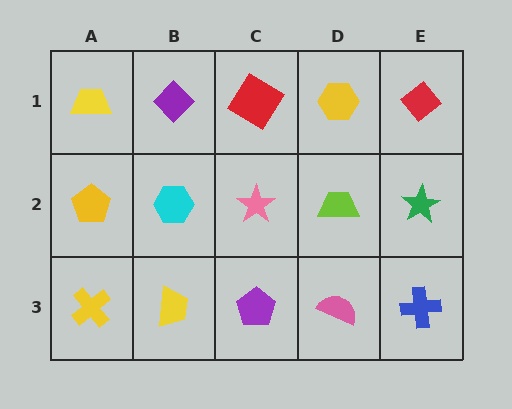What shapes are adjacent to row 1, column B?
A cyan hexagon (row 2, column B), a yellow trapezoid (row 1, column A), a red diamond (row 1, column C).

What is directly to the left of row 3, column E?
A pink semicircle.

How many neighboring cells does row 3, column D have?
3.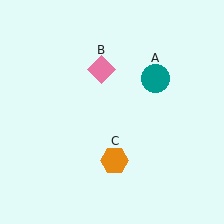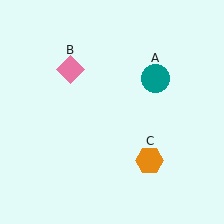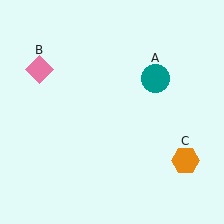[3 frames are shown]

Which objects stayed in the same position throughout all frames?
Teal circle (object A) remained stationary.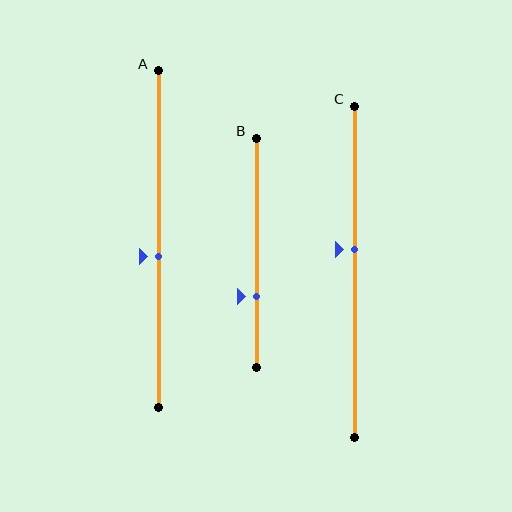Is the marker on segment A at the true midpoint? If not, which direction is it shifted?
No, the marker on segment A is shifted downward by about 5% of the segment length.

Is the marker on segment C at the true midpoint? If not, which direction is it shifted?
No, the marker on segment C is shifted upward by about 7% of the segment length.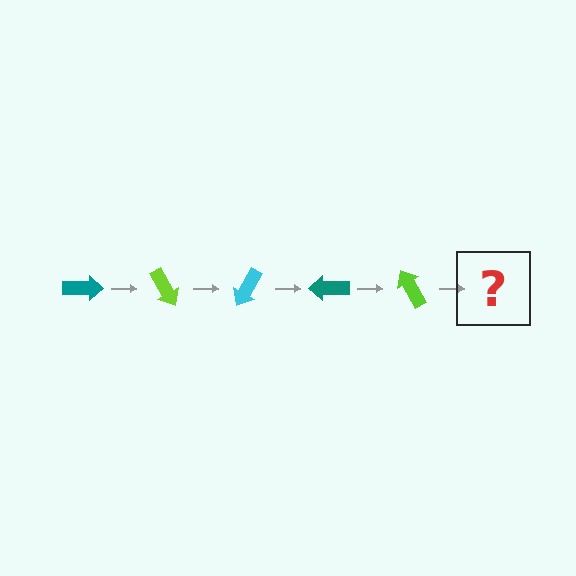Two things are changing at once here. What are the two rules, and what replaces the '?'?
The two rules are that it rotates 60 degrees each step and the color cycles through teal, lime, and cyan. The '?' should be a cyan arrow, rotated 300 degrees from the start.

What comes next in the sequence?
The next element should be a cyan arrow, rotated 300 degrees from the start.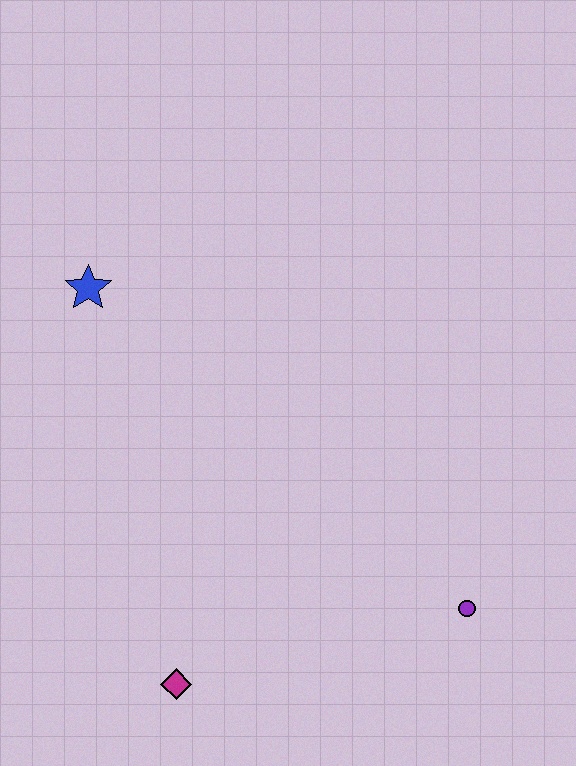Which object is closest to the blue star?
The magenta diamond is closest to the blue star.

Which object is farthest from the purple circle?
The blue star is farthest from the purple circle.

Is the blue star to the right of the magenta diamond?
No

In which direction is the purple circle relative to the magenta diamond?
The purple circle is to the right of the magenta diamond.